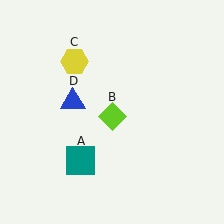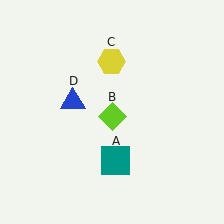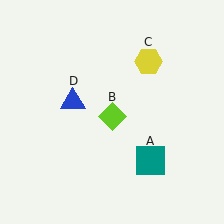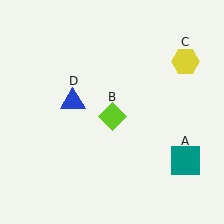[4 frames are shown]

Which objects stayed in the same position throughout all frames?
Lime diamond (object B) and blue triangle (object D) remained stationary.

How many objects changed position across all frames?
2 objects changed position: teal square (object A), yellow hexagon (object C).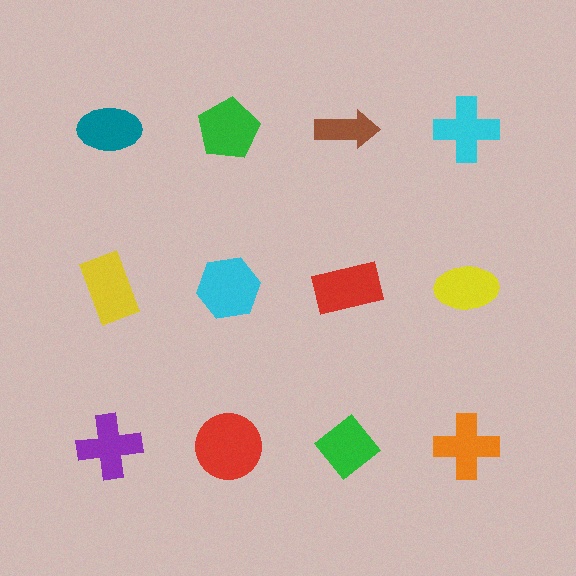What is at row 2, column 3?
A red rectangle.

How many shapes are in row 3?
4 shapes.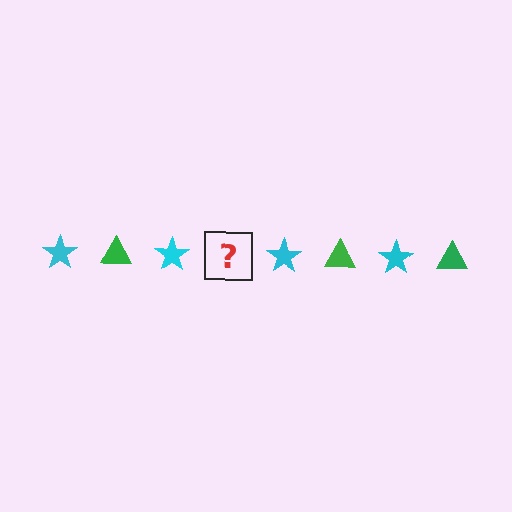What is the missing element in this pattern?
The missing element is a green triangle.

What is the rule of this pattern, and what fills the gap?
The rule is that the pattern alternates between cyan star and green triangle. The gap should be filled with a green triangle.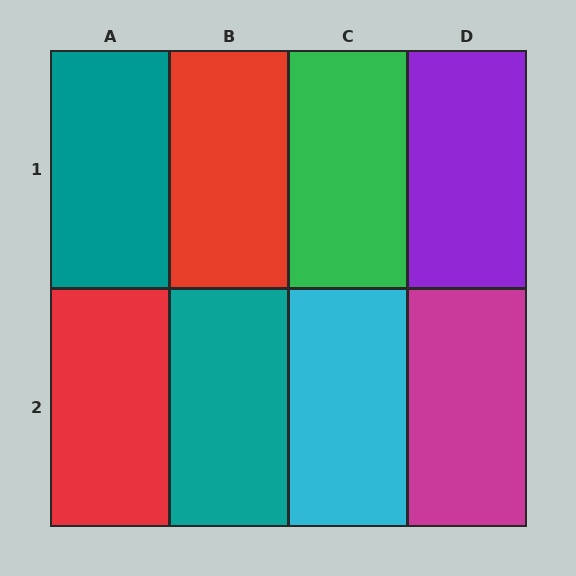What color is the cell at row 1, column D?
Purple.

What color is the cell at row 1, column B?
Red.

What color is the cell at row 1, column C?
Green.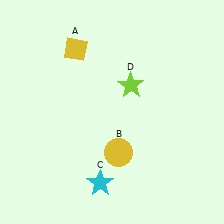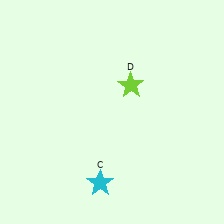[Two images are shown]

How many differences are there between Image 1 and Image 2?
There are 2 differences between the two images.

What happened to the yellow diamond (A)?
The yellow diamond (A) was removed in Image 2. It was in the top-left area of Image 1.